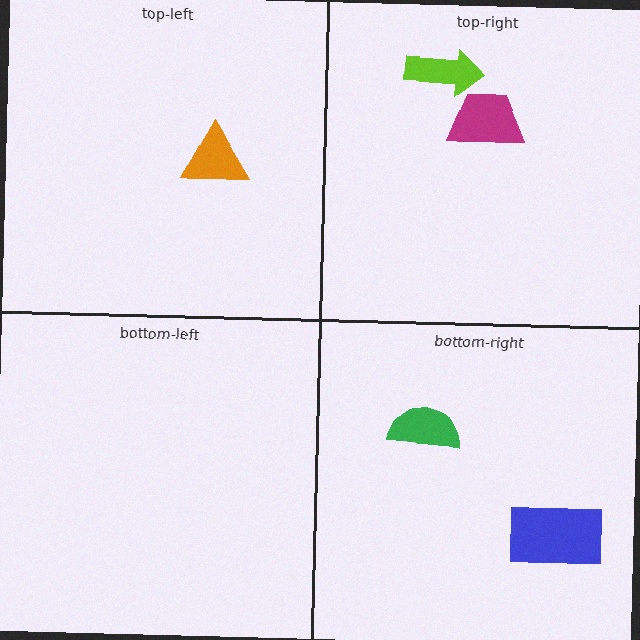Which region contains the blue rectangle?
The bottom-right region.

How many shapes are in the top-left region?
1.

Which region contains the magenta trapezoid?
The top-right region.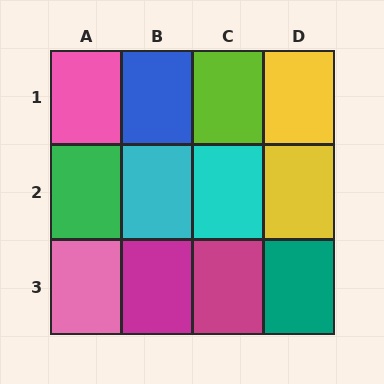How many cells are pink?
2 cells are pink.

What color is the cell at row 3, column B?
Magenta.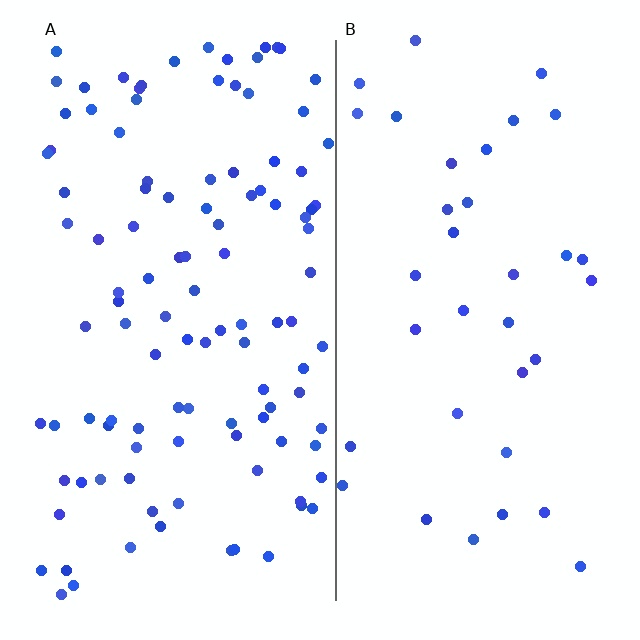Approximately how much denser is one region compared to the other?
Approximately 3.1× — region A over region B.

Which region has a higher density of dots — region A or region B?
A (the left).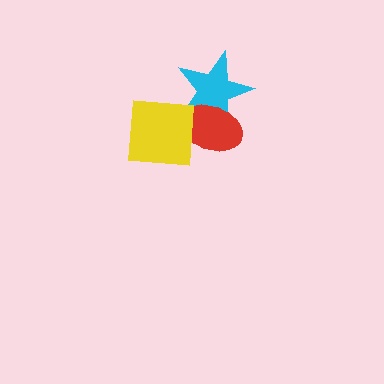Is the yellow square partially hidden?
No, no other shape covers it.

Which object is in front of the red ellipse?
The yellow square is in front of the red ellipse.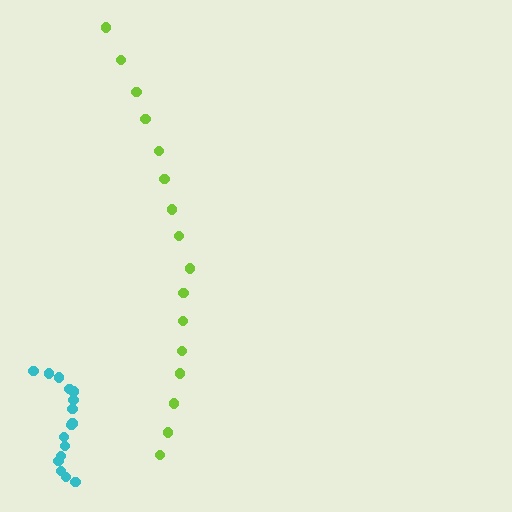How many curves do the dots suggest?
There are 2 distinct paths.